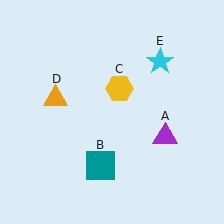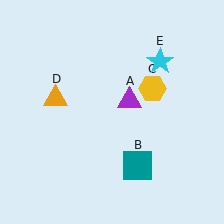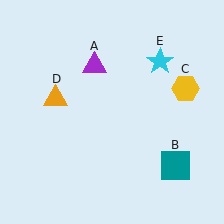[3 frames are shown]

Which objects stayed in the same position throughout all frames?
Orange triangle (object D) and cyan star (object E) remained stationary.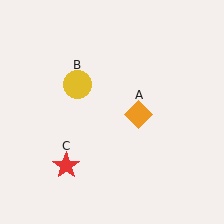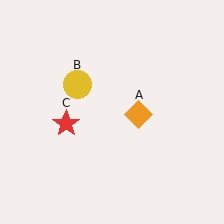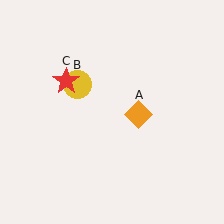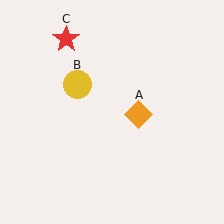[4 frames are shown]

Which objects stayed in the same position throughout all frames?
Orange diamond (object A) and yellow circle (object B) remained stationary.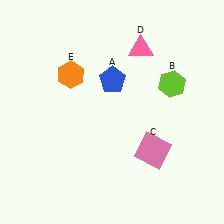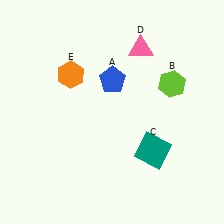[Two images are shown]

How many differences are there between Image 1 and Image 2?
There is 1 difference between the two images.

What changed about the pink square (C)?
In Image 1, C is pink. In Image 2, it changed to teal.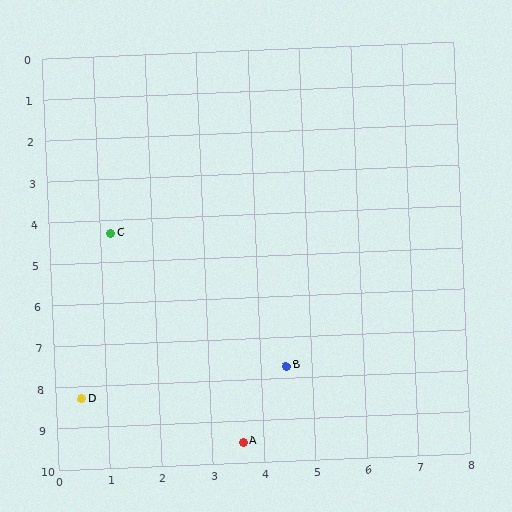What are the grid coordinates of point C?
Point C is at approximately (1.2, 4.3).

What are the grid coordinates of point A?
Point A is at approximately (3.6, 9.5).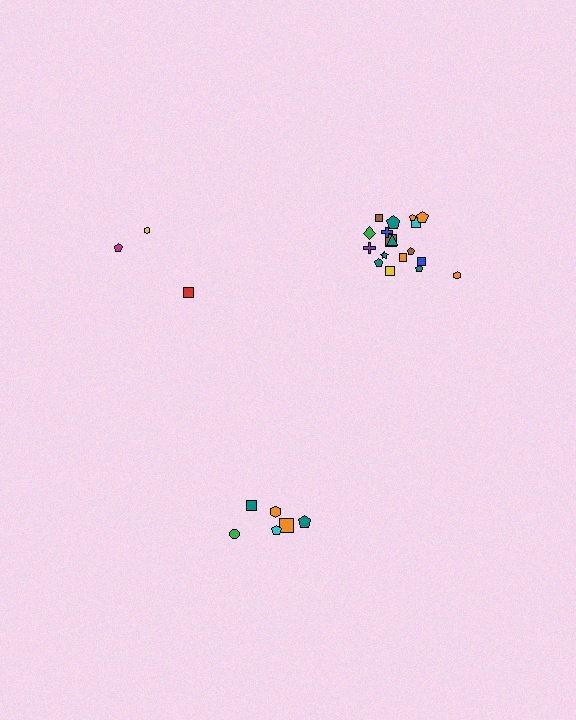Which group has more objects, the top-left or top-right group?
The top-right group.